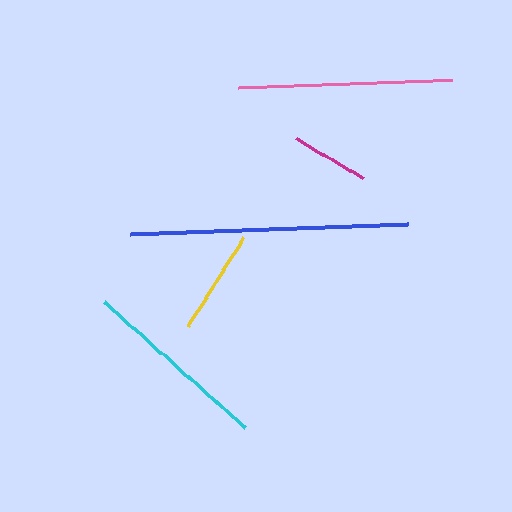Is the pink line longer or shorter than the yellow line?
The pink line is longer than the yellow line.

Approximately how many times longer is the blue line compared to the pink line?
The blue line is approximately 1.3 times the length of the pink line.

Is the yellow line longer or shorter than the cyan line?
The cyan line is longer than the yellow line.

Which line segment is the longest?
The blue line is the longest at approximately 277 pixels.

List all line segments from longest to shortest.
From longest to shortest: blue, pink, cyan, yellow, magenta.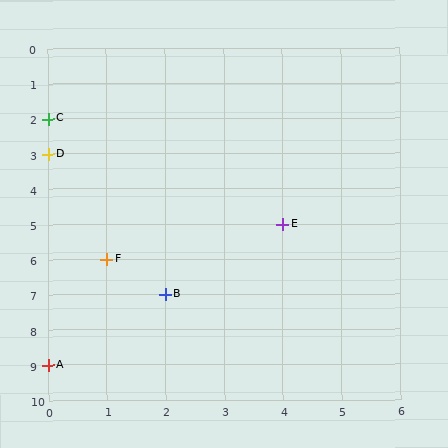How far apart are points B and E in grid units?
Points B and E are 2 columns and 2 rows apart (about 2.8 grid units diagonally).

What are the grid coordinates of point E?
Point E is at grid coordinates (4, 5).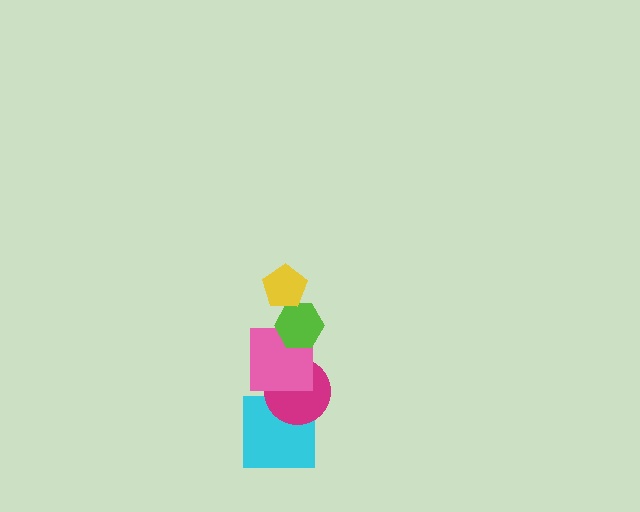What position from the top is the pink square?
The pink square is 3rd from the top.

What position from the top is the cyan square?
The cyan square is 5th from the top.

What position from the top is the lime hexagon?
The lime hexagon is 2nd from the top.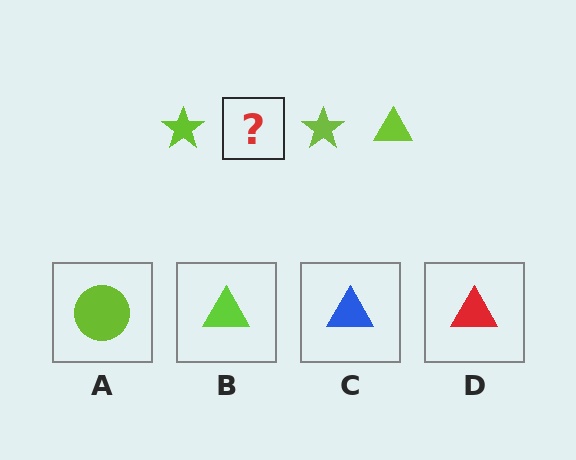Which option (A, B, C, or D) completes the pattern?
B.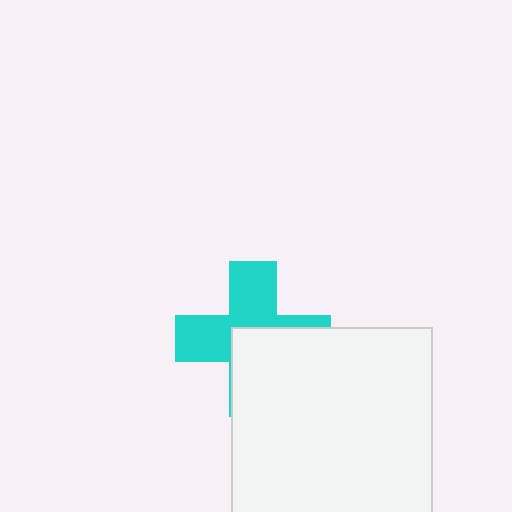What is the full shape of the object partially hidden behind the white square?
The partially hidden object is a cyan cross.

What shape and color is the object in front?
The object in front is a white square.